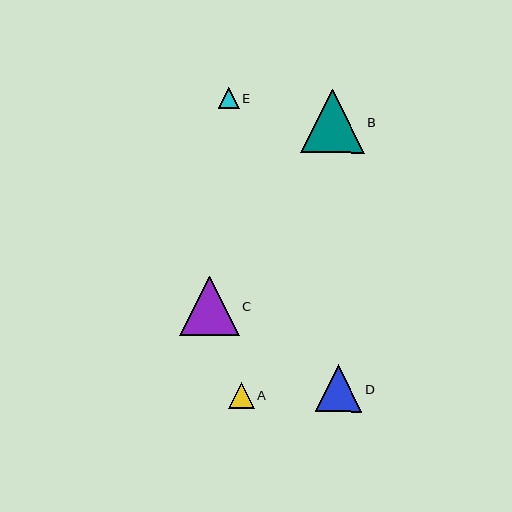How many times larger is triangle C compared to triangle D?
Triangle C is approximately 1.3 times the size of triangle D.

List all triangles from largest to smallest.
From largest to smallest: B, C, D, A, E.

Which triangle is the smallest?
Triangle E is the smallest with a size of approximately 21 pixels.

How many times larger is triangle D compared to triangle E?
Triangle D is approximately 2.2 times the size of triangle E.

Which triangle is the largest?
Triangle B is the largest with a size of approximately 63 pixels.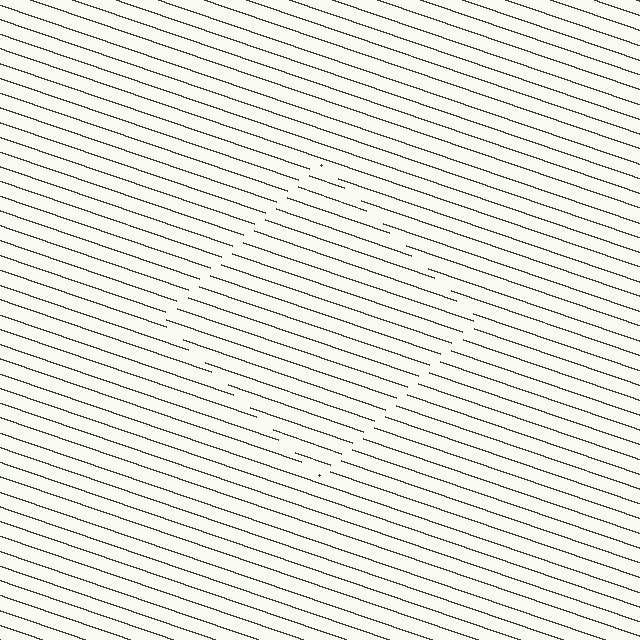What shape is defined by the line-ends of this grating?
An illusory square. The interior of the shape contains the same grating, shifted by half a period — the contour is defined by the phase discontinuity where line-ends from the inner and outer gratings abut.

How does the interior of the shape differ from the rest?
The interior of the shape contains the same grating, shifted by half a period — the contour is defined by the phase discontinuity where line-ends from the inner and outer gratings abut.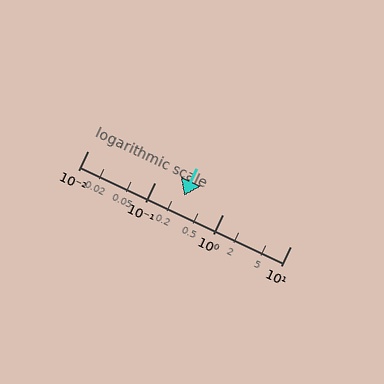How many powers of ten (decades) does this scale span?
The scale spans 3 decades, from 0.01 to 10.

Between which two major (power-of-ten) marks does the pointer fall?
The pointer is between 0.1 and 1.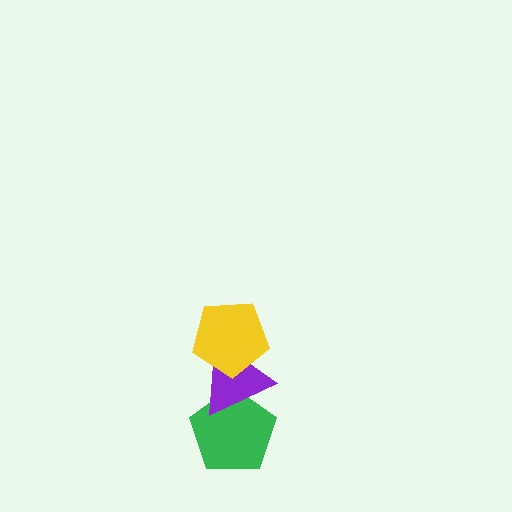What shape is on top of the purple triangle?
The yellow pentagon is on top of the purple triangle.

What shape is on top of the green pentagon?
The purple triangle is on top of the green pentagon.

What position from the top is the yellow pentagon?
The yellow pentagon is 1st from the top.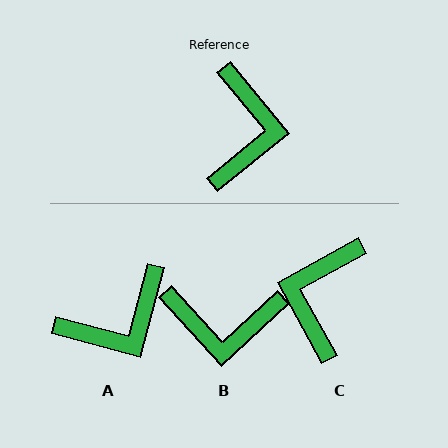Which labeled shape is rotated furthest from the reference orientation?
C, about 169 degrees away.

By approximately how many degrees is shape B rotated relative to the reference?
Approximately 87 degrees clockwise.